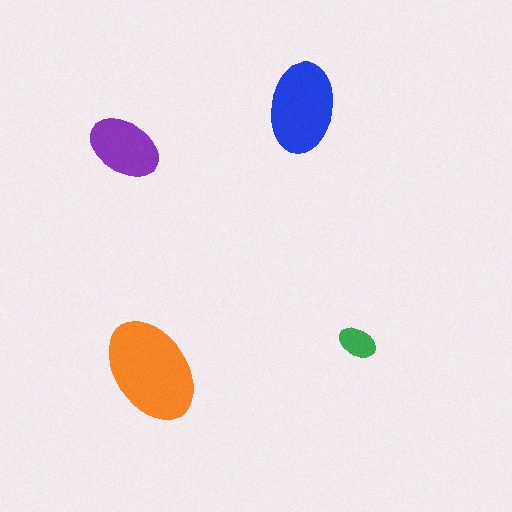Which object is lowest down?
The orange ellipse is bottommost.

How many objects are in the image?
There are 4 objects in the image.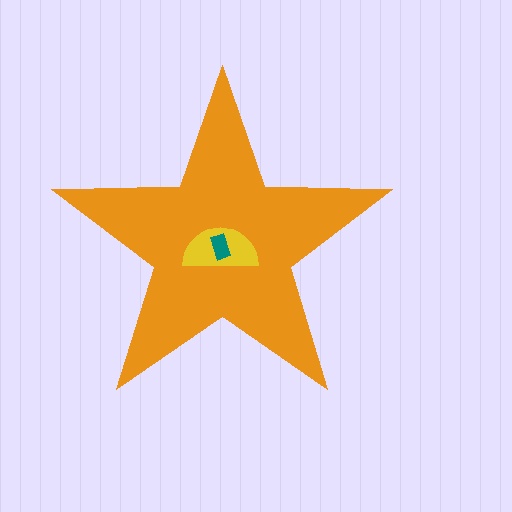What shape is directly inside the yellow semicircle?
The teal rectangle.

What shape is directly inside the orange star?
The yellow semicircle.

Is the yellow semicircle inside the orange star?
Yes.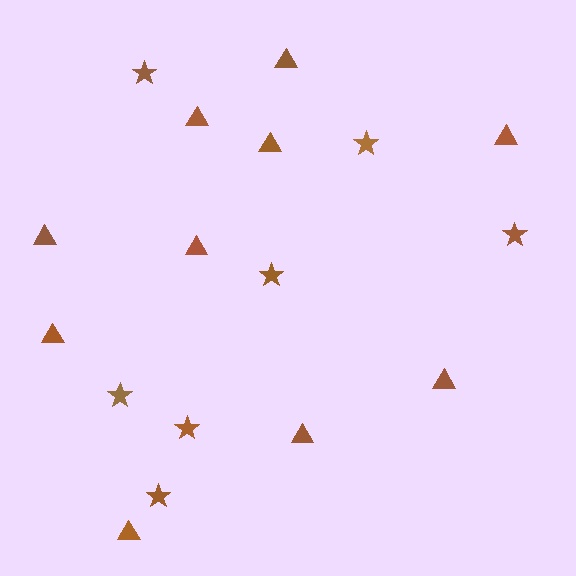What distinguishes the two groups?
There are 2 groups: one group of triangles (10) and one group of stars (7).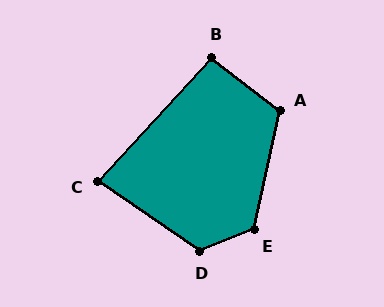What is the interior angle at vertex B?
Approximately 94 degrees (approximately right).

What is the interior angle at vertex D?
Approximately 124 degrees (obtuse).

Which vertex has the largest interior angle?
E, at approximately 124 degrees.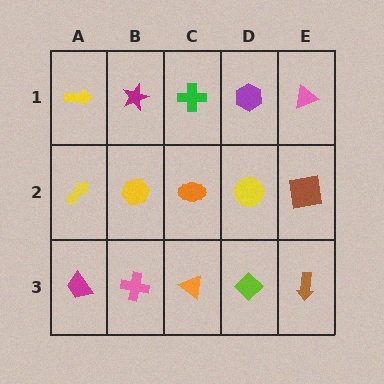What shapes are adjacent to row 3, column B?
A yellow hexagon (row 2, column B), a magenta trapezoid (row 3, column A), an orange triangle (row 3, column C).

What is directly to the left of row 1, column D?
A green cross.